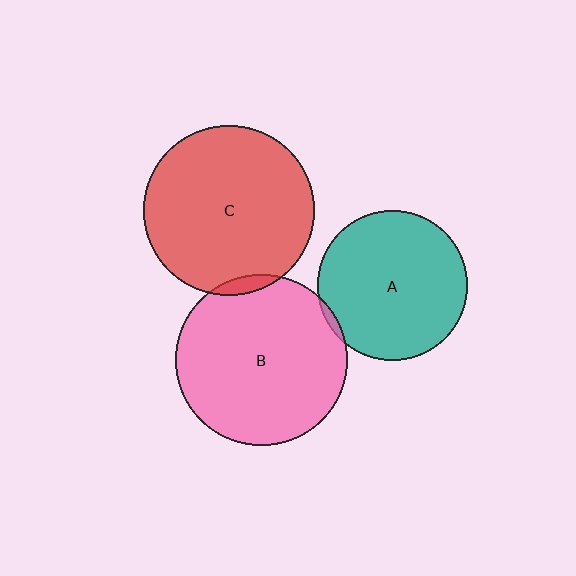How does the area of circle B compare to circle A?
Approximately 1.3 times.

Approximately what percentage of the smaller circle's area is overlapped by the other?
Approximately 5%.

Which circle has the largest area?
Circle B (pink).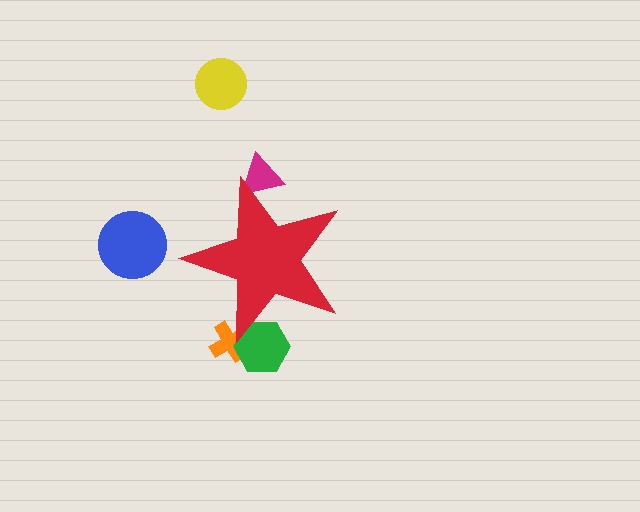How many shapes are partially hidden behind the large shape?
3 shapes are partially hidden.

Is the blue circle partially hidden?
No, the blue circle is fully visible.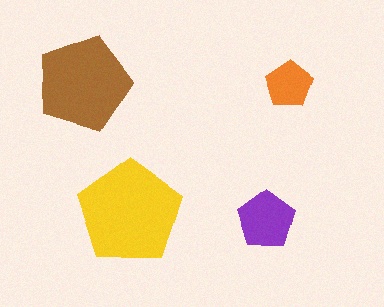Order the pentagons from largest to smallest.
the yellow one, the brown one, the purple one, the orange one.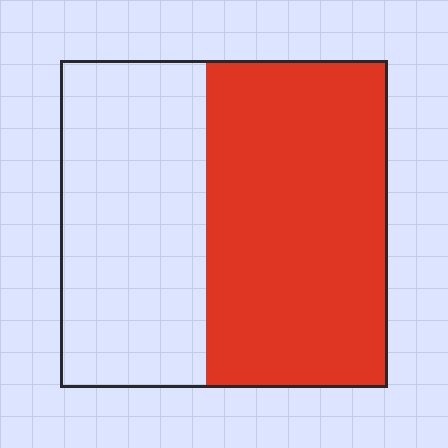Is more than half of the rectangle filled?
Yes.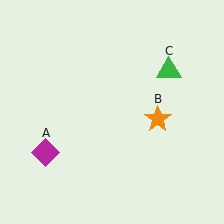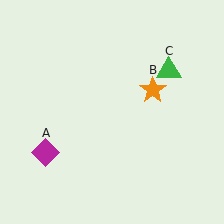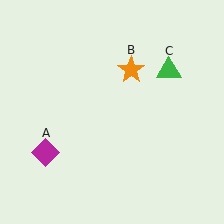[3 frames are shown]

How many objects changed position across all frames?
1 object changed position: orange star (object B).